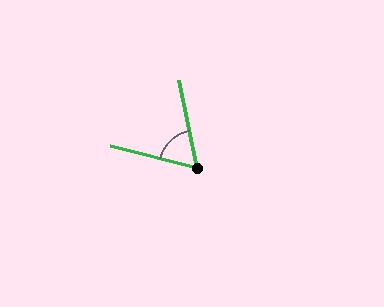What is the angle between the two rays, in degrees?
Approximately 64 degrees.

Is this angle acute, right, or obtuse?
It is acute.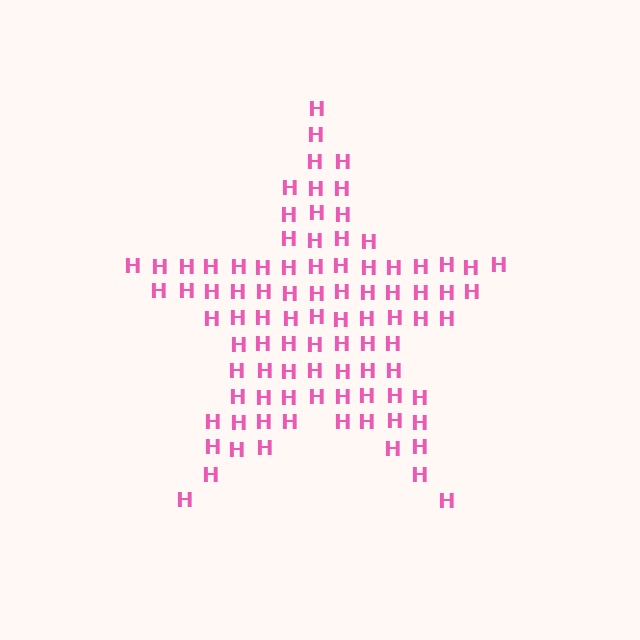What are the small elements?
The small elements are letter H's.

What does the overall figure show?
The overall figure shows a star.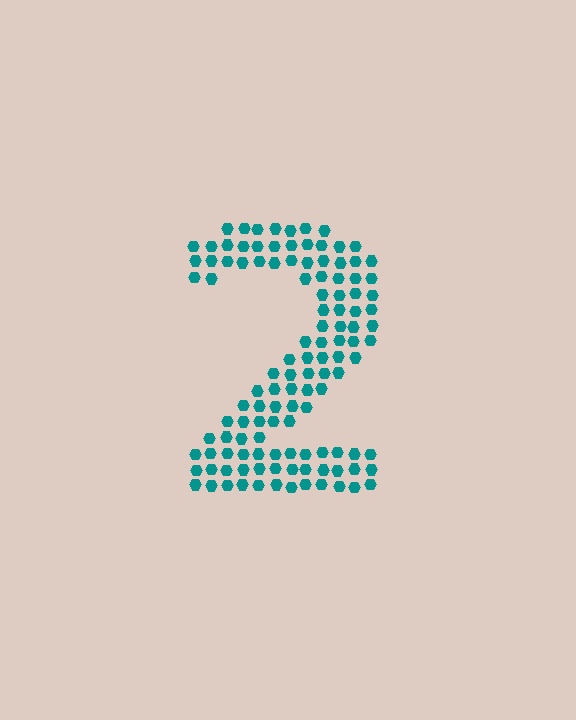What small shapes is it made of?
It is made of small hexagons.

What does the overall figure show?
The overall figure shows the digit 2.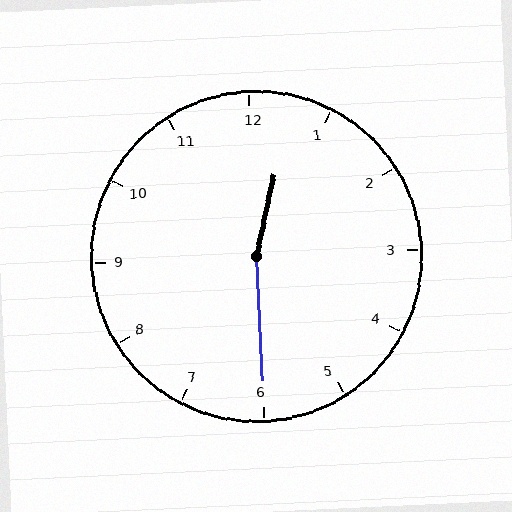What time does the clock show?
12:30.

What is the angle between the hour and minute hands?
Approximately 165 degrees.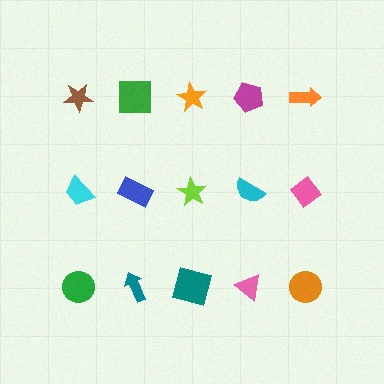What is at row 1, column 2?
A green square.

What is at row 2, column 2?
A blue rectangle.